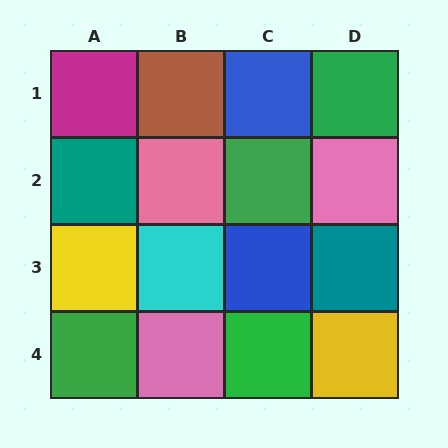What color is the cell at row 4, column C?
Green.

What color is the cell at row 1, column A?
Magenta.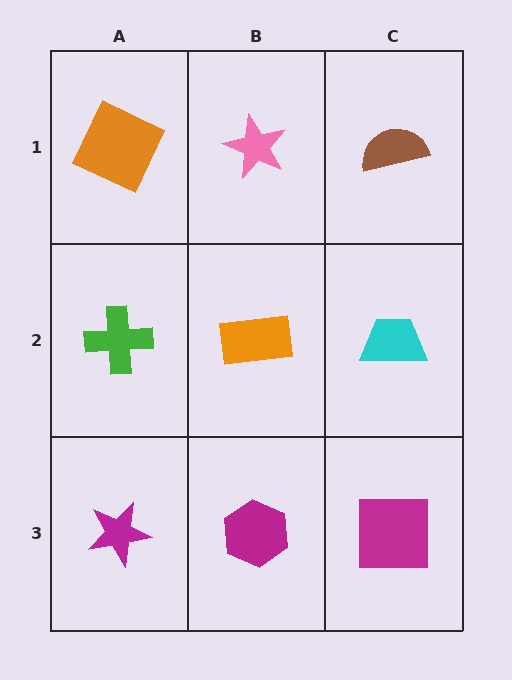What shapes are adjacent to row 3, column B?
An orange rectangle (row 2, column B), a magenta star (row 3, column A), a magenta square (row 3, column C).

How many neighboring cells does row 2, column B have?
4.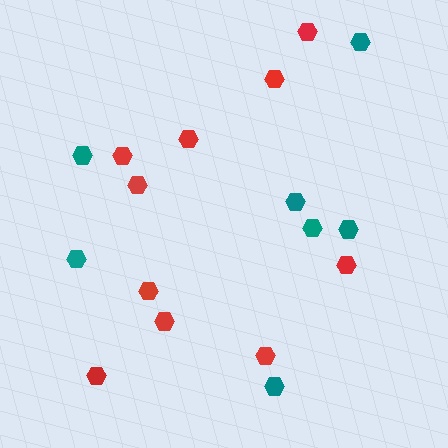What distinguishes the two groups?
There are 2 groups: one group of teal hexagons (7) and one group of red hexagons (10).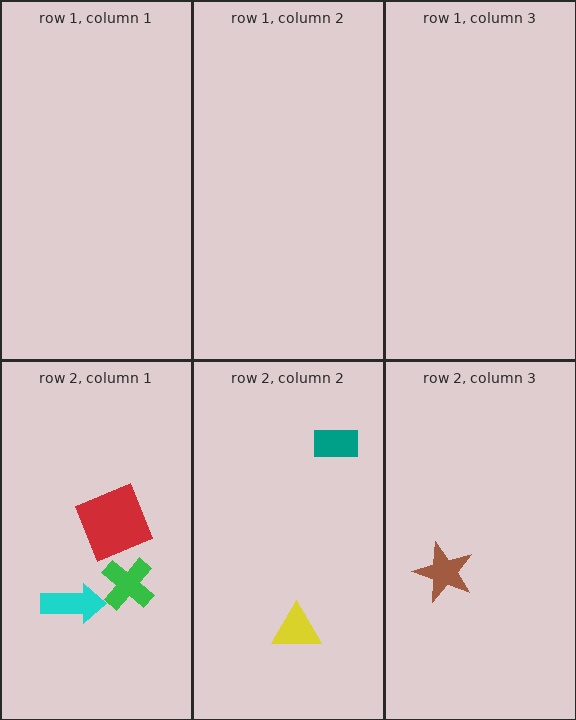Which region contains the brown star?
The row 2, column 3 region.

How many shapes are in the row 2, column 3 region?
1.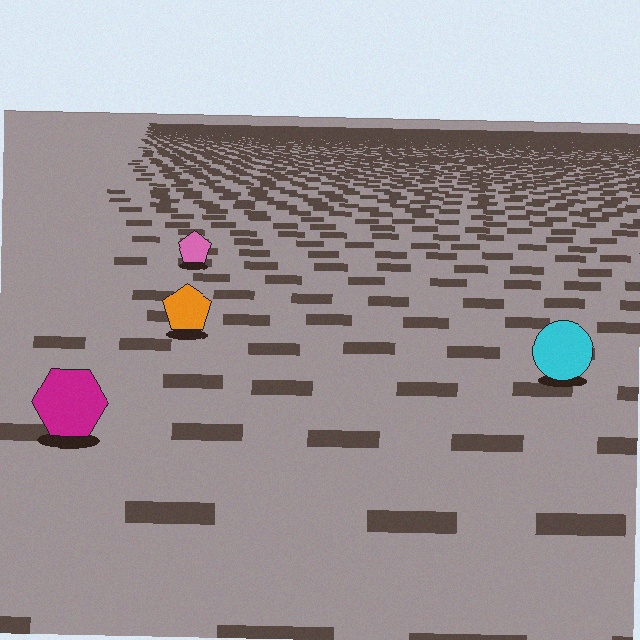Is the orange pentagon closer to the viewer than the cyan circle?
No. The cyan circle is closer — you can tell from the texture gradient: the ground texture is coarser near it.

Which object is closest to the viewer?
The magenta hexagon is closest. The texture marks near it are larger and more spread out.